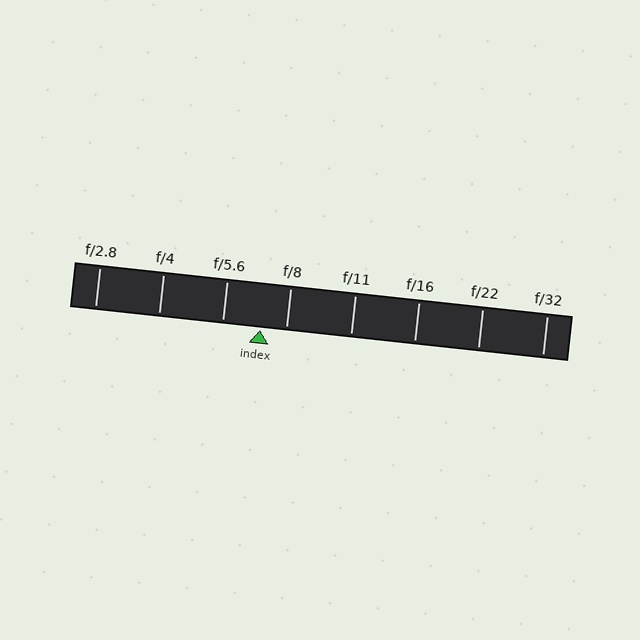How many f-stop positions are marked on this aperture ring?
There are 8 f-stop positions marked.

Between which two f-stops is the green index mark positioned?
The index mark is between f/5.6 and f/8.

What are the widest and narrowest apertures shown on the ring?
The widest aperture shown is f/2.8 and the narrowest is f/32.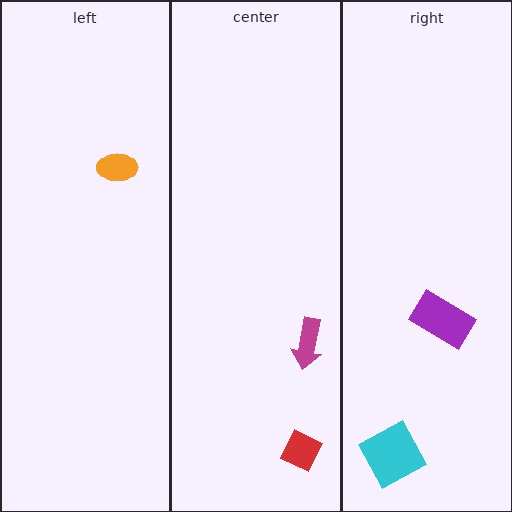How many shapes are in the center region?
2.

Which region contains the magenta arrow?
The center region.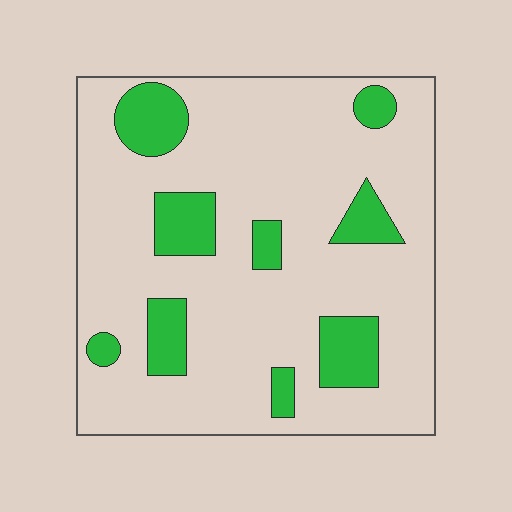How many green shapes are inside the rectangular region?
9.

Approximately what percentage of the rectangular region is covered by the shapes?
Approximately 20%.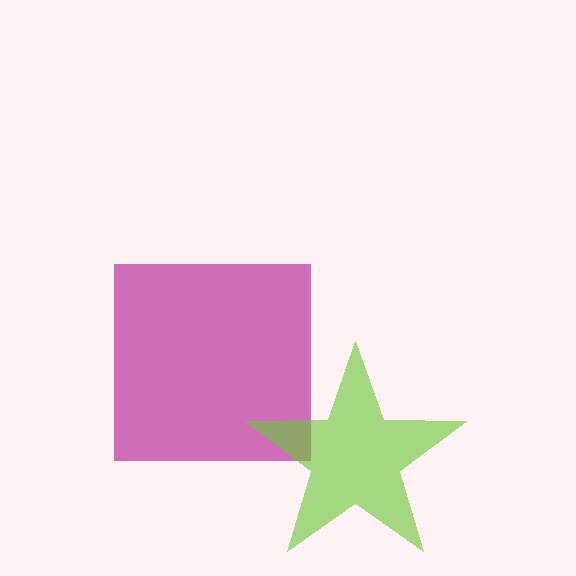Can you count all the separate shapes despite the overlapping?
Yes, there are 2 separate shapes.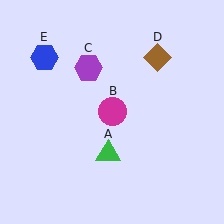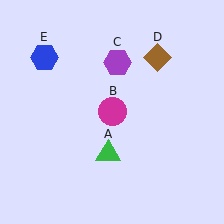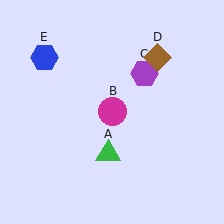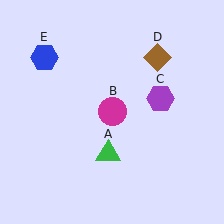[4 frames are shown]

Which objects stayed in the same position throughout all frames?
Green triangle (object A) and magenta circle (object B) and brown diamond (object D) and blue hexagon (object E) remained stationary.